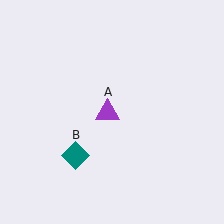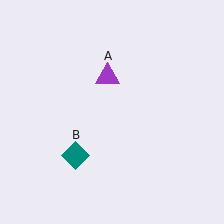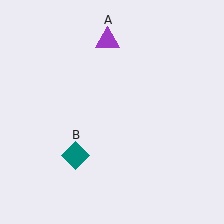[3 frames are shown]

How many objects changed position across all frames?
1 object changed position: purple triangle (object A).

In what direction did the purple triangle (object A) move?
The purple triangle (object A) moved up.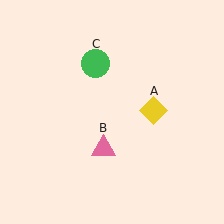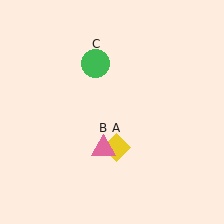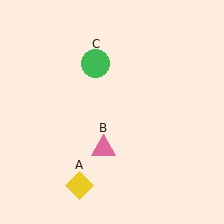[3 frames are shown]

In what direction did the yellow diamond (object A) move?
The yellow diamond (object A) moved down and to the left.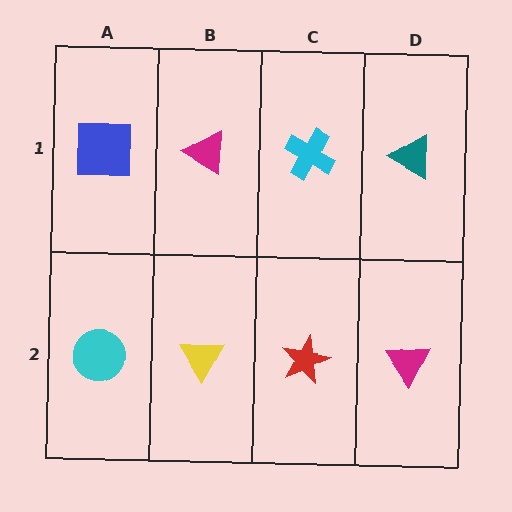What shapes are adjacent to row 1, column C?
A red star (row 2, column C), a magenta triangle (row 1, column B), a teal triangle (row 1, column D).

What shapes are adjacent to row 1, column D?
A magenta triangle (row 2, column D), a cyan cross (row 1, column C).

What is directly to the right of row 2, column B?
A red star.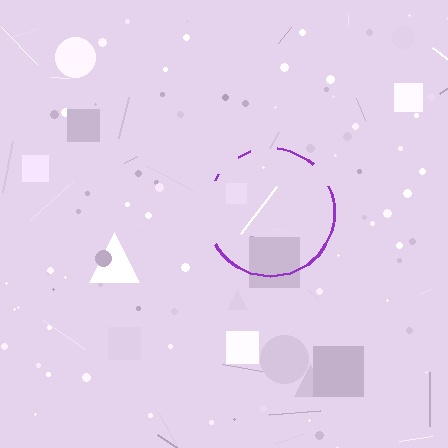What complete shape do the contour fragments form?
The contour fragments form a circle.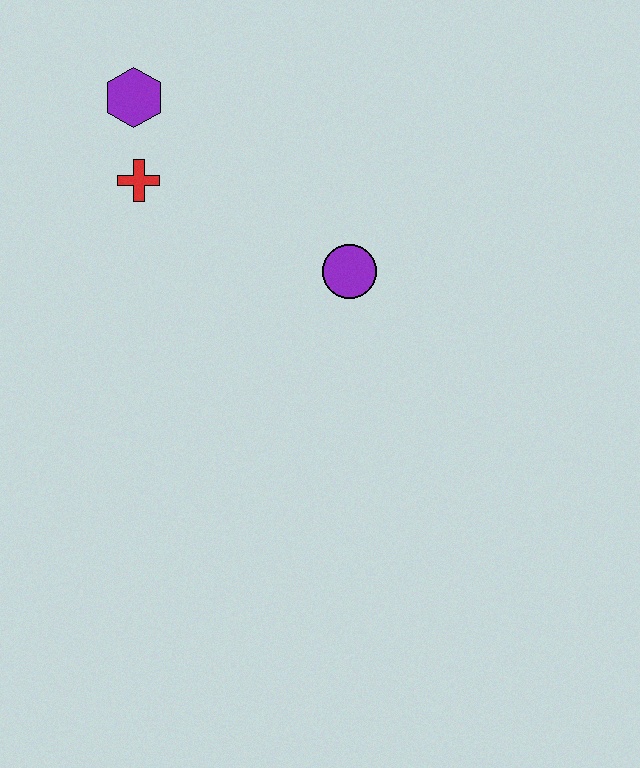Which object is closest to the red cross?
The purple hexagon is closest to the red cross.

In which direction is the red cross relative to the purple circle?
The red cross is to the left of the purple circle.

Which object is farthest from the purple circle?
The purple hexagon is farthest from the purple circle.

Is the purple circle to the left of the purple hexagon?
No